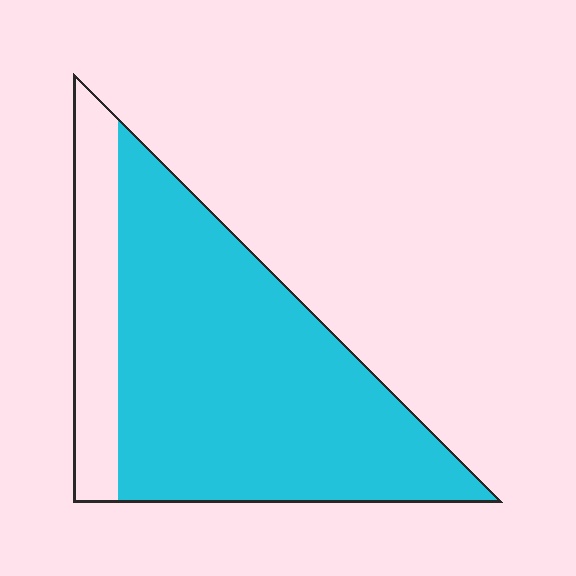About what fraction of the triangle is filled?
About four fifths (4/5).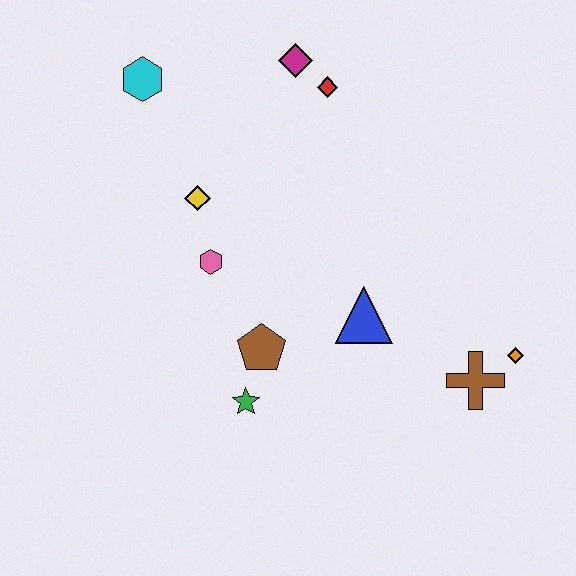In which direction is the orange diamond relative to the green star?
The orange diamond is to the right of the green star.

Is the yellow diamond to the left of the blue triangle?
Yes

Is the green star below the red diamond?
Yes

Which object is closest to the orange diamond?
The brown cross is closest to the orange diamond.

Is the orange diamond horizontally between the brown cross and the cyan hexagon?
No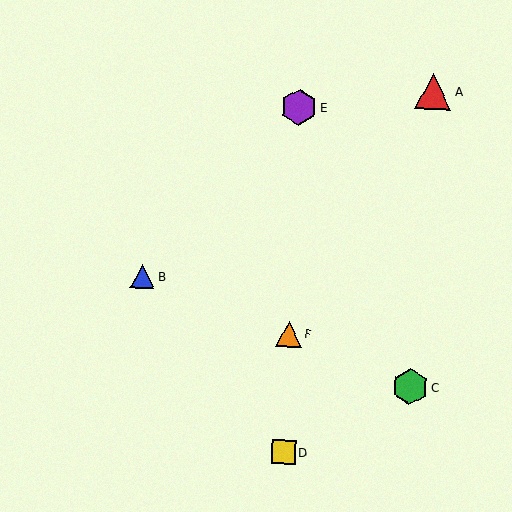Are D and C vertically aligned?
No, D is at x≈283 and C is at x≈410.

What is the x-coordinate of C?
Object C is at x≈410.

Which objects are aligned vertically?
Objects D, E, F are aligned vertically.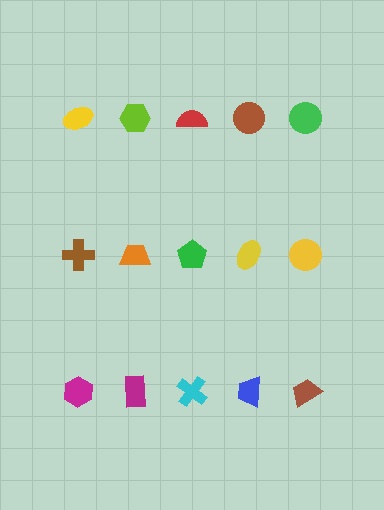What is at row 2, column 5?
A yellow circle.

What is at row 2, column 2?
An orange trapezoid.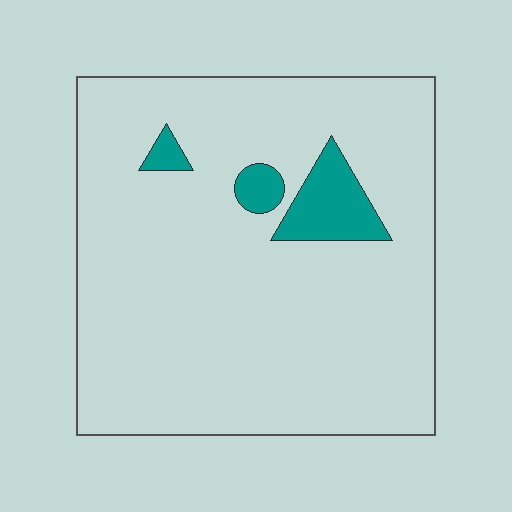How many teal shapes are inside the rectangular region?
3.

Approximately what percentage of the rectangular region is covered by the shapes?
Approximately 10%.